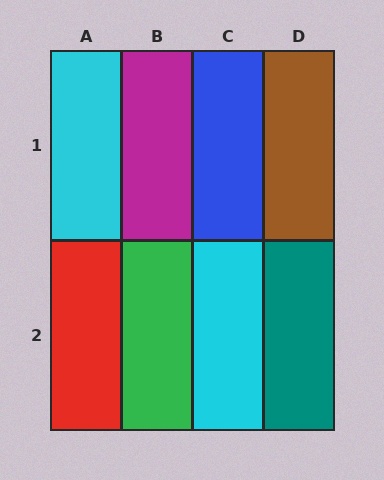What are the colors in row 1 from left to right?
Cyan, magenta, blue, brown.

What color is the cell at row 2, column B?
Green.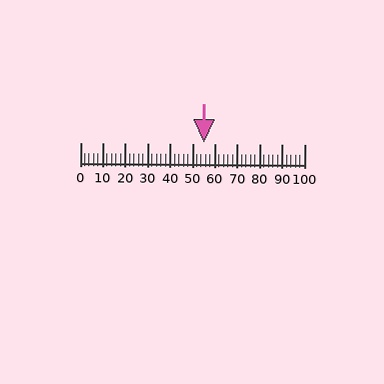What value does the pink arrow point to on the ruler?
The pink arrow points to approximately 55.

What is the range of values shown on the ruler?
The ruler shows values from 0 to 100.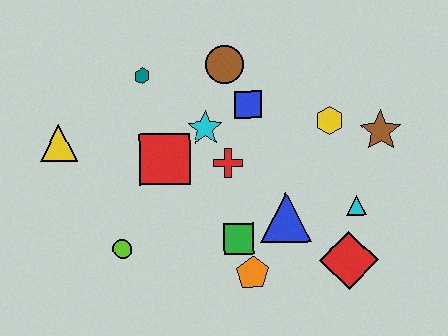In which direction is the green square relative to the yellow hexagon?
The green square is below the yellow hexagon.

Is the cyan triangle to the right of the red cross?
Yes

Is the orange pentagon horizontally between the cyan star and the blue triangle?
Yes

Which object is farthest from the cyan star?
The red diamond is farthest from the cyan star.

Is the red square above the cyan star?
No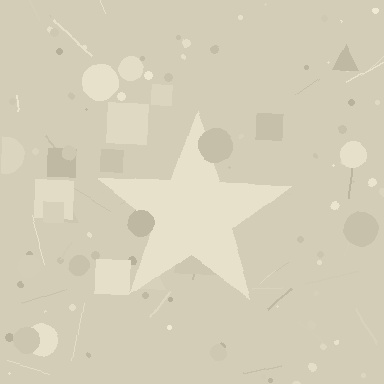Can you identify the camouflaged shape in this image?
The camouflaged shape is a star.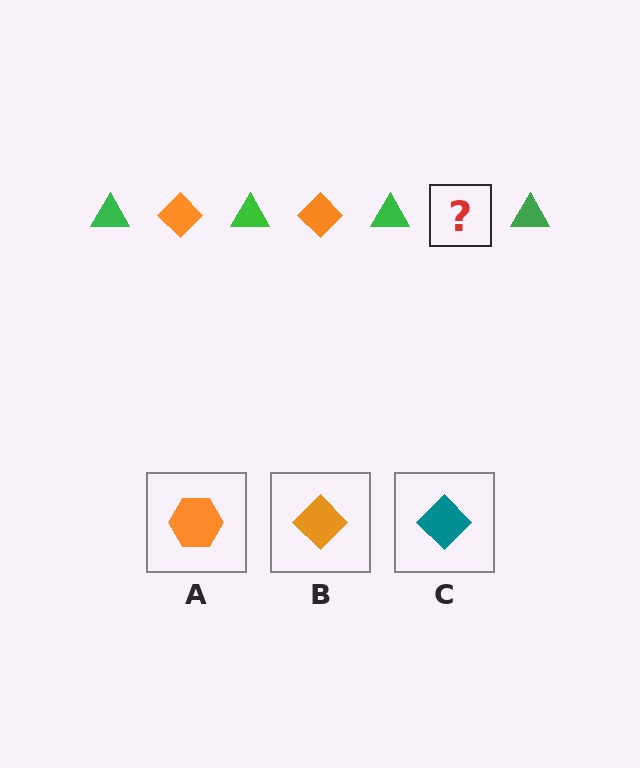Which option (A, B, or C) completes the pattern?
B.